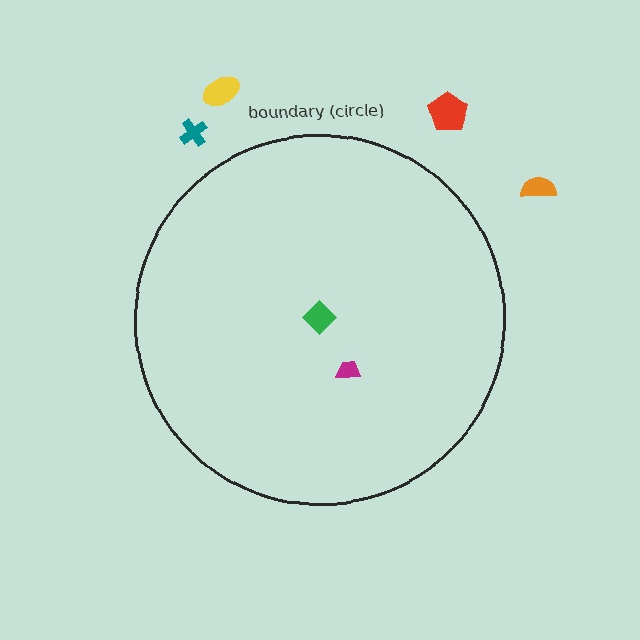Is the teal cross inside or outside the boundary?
Outside.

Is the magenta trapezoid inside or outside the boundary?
Inside.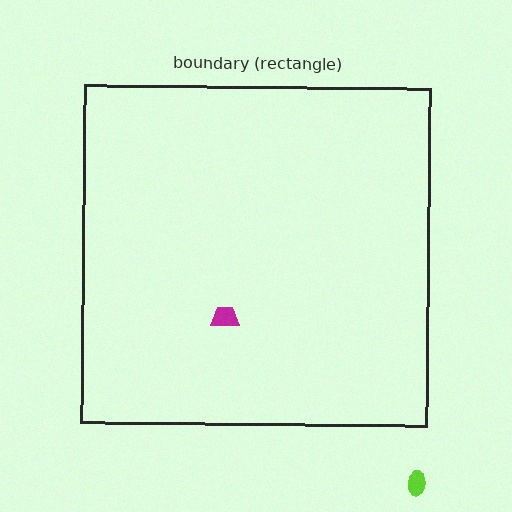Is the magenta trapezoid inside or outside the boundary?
Inside.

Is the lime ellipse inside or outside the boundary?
Outside.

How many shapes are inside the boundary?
1 inside, 1 outside.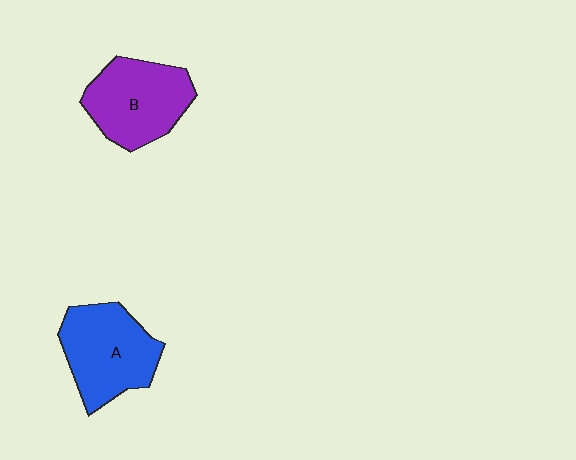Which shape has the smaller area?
Shape B (purple).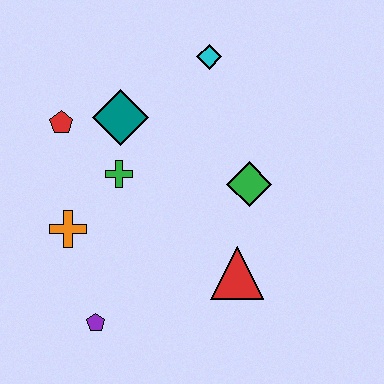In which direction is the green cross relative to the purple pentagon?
The green cross is above the purple pentagon.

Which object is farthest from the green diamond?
The purple pentagon is farthest from the green diamond.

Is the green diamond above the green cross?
No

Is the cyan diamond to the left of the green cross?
No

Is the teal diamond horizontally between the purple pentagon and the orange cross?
No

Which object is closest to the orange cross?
The green cross is closest to the orange cross.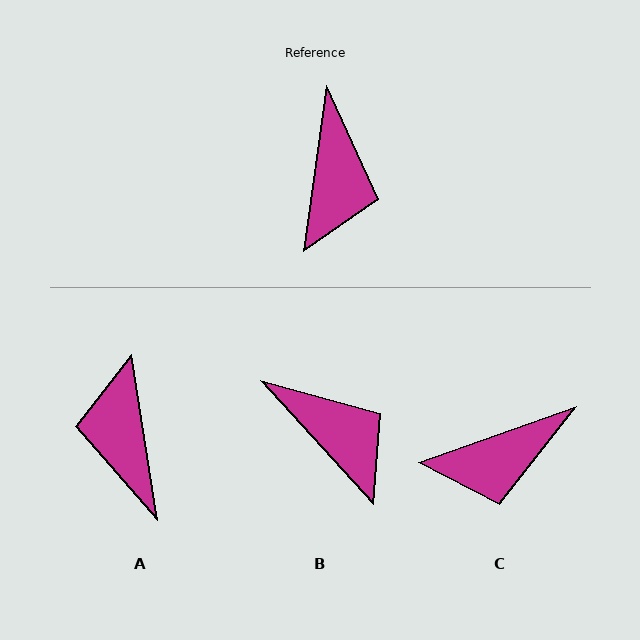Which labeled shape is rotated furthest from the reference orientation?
A, about 163 degrees away.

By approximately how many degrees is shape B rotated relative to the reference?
Approximately 50 degrees counter-clockwise.